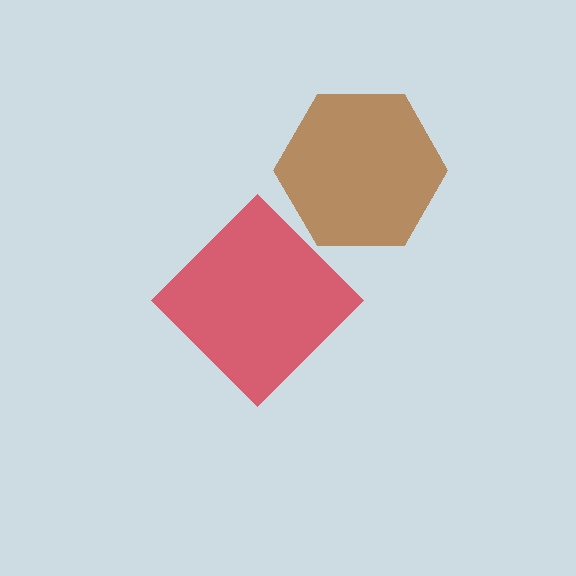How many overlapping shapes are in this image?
There are 2 overlapping shapes in the image.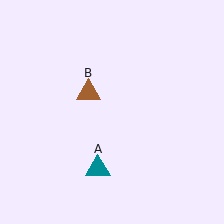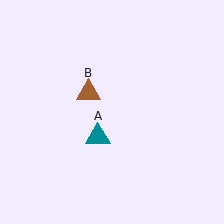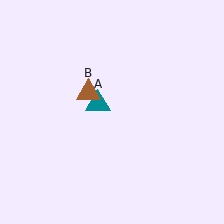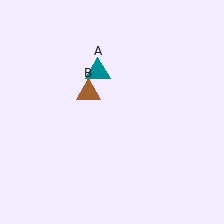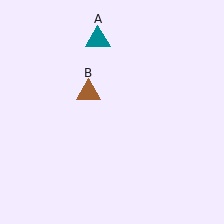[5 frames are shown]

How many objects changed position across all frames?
1 object changed position: teal triangle (object A).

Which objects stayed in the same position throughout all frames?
Brown triangle (object B) remained stationary.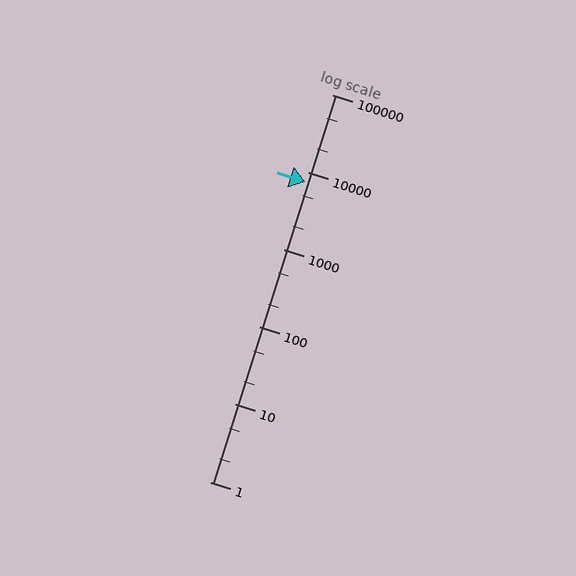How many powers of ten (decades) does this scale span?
The scale spans 5 decades, from 1 to 100000.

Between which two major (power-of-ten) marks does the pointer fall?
The pointer is between 1000 and 10000.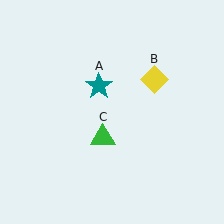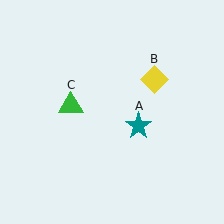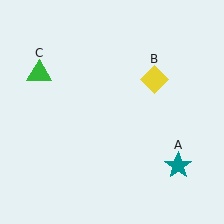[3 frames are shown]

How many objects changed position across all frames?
2 objects changed position: teal star (object A), green triangle (object C).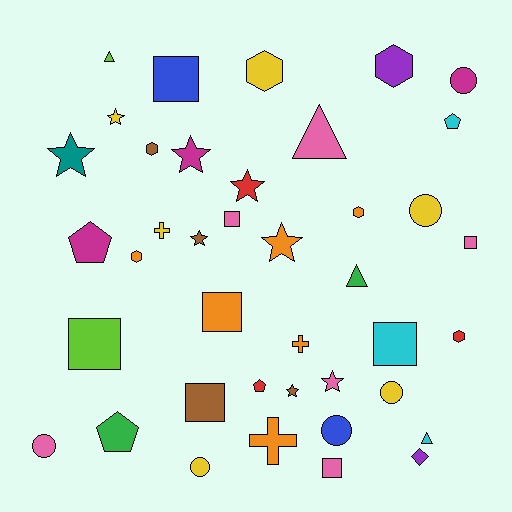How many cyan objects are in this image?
There are 3 cyan objects.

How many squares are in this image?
There are 8 squares.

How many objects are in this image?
There are 40 objects.